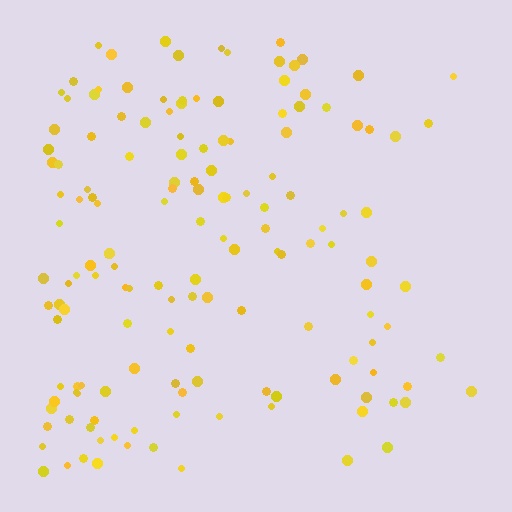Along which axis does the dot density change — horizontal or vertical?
Horizontal.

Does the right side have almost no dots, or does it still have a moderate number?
Still a moderate number, just noticeably fewer than the left.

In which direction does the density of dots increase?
From right to left, with the left side densest.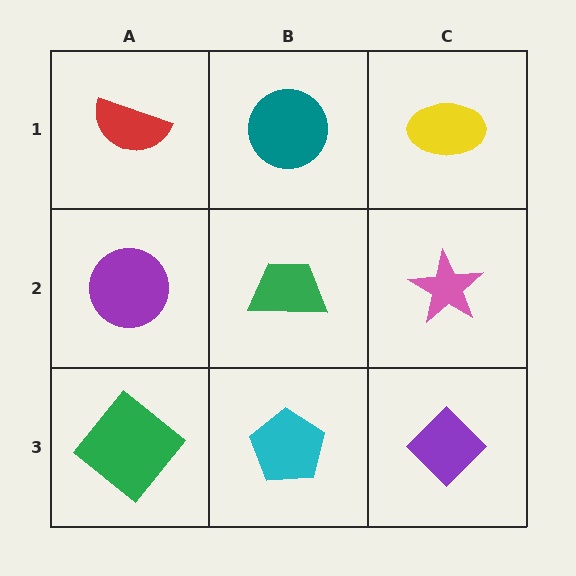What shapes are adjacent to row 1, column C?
A pink star (row 2, column C), a teal circle (row 1, column B).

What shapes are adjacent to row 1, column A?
A purple circle (row 2, column A), a teal circle (row 1, column B).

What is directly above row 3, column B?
A green trapezoid.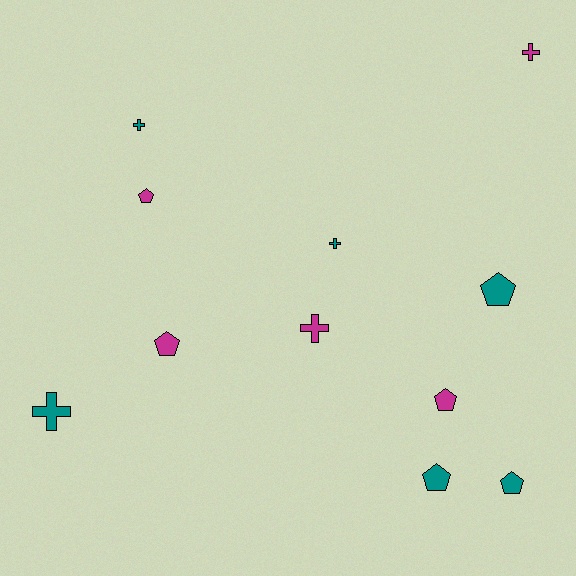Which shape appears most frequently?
Pentagon, with 6 objects.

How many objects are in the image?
There are 11 objects.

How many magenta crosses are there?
There are 2 magenta crosses.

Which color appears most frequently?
Teal, with 6 objects.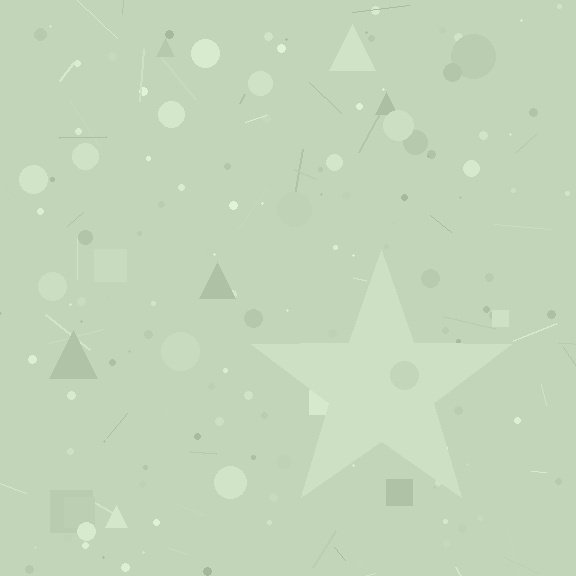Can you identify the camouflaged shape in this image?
The camouflaged shape is a star.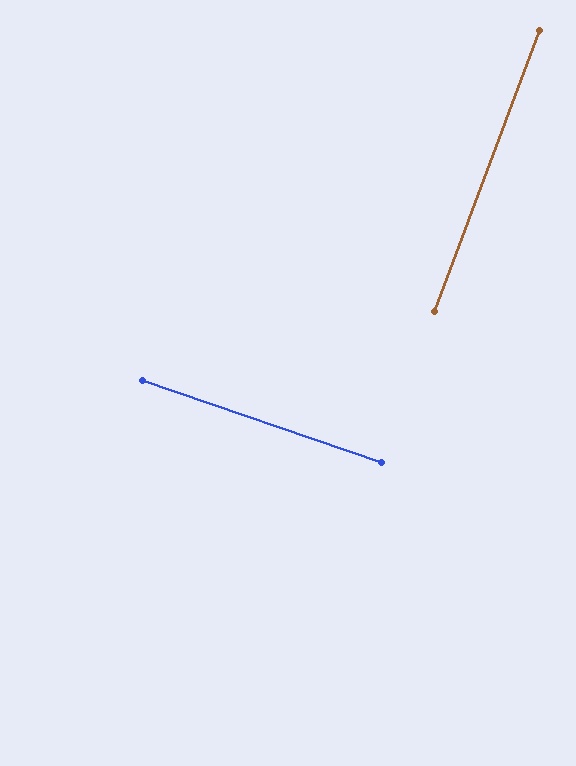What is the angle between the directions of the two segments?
Approximately 88 degrees.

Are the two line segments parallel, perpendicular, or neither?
Perpendicular — they meet at approximately 88°.